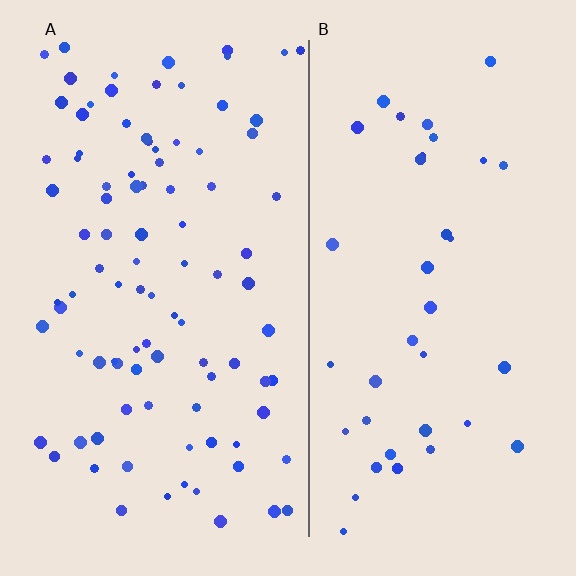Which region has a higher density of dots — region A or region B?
A (the left).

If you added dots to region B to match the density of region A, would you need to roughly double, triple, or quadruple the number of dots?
Approximately triple.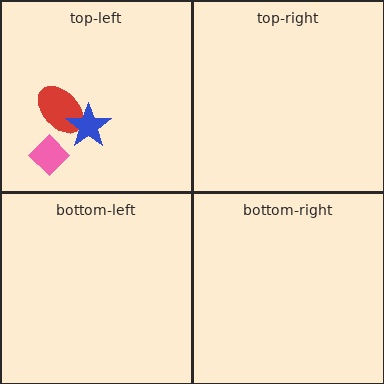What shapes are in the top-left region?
The pink diamond, the red ellipse, the blue star.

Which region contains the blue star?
The top-left region.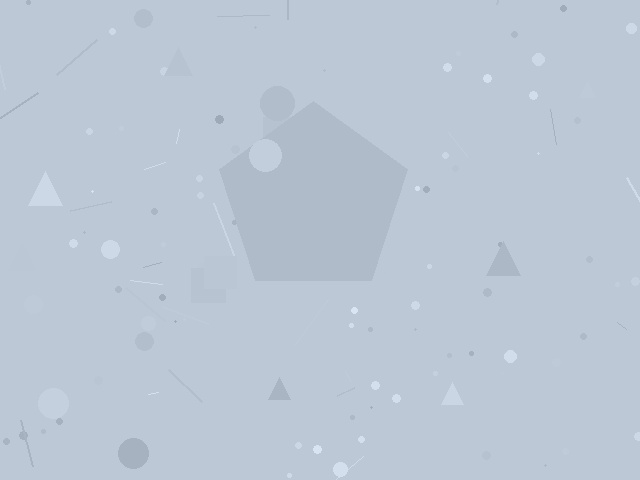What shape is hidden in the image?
A pentagon is hidden in the image.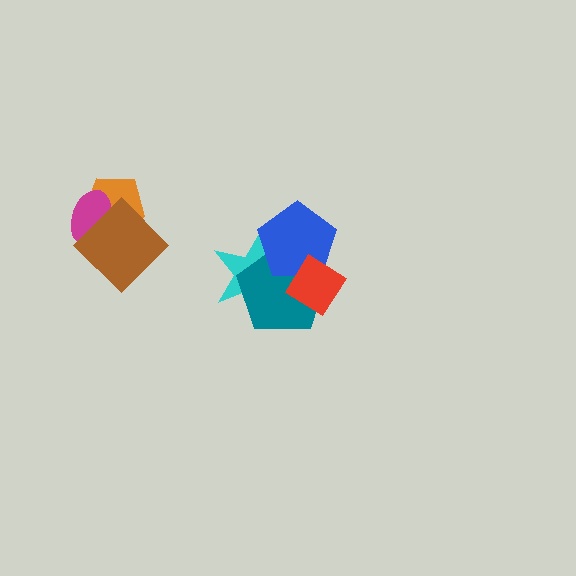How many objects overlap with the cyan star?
3 objects overlap with the cyan star.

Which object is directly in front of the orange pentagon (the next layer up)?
The magenta ellipse is directly in front of the orange pentagon.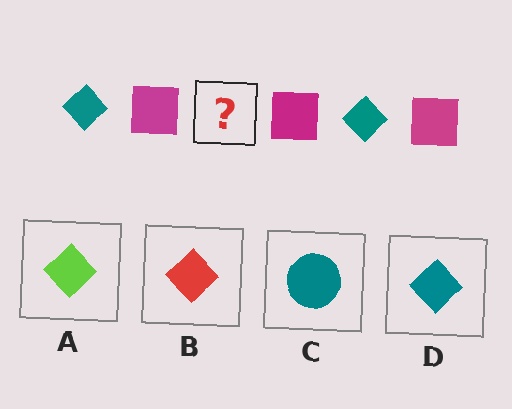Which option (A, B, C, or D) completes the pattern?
D.